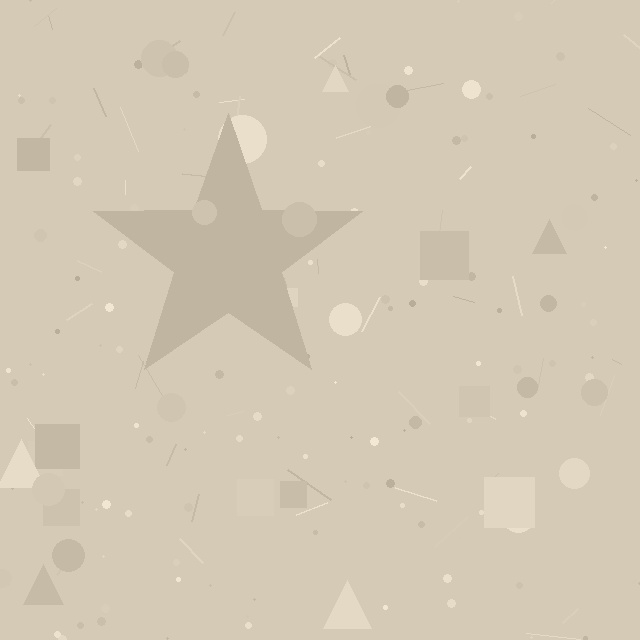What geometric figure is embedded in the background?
A star is embedded in the background.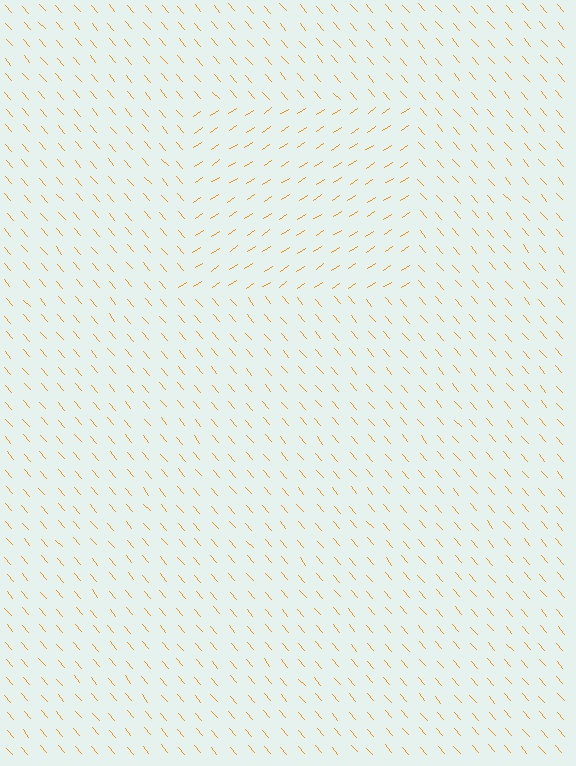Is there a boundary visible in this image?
Yes, there is a texture boundary formed by a change in line orientation.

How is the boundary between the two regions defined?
The boundary is defined purely by a change in line orientation (approximately 83 degrees difference). All lines are the same color and thickness.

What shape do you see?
I see a rectangle.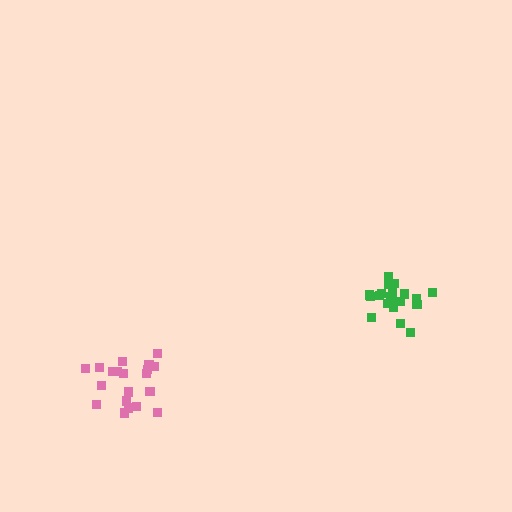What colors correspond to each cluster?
The clusters are colored: pink, green.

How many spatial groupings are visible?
There are 2 spatial groupings.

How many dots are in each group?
Group 1: 20 dots, Group 2: 21 dots (41 total).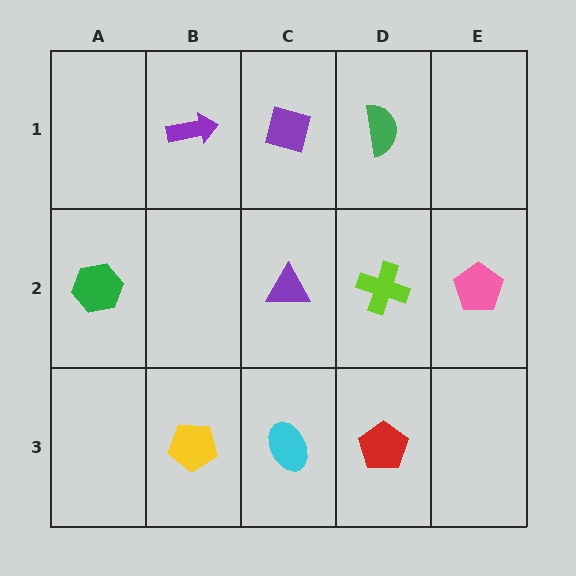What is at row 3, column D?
A red pentagon.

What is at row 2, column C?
A purple triangle.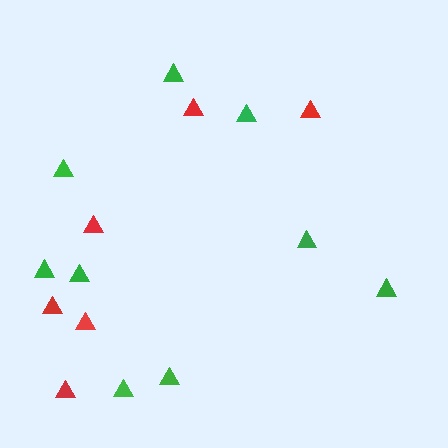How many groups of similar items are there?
There are 2 groups: one group of red triangles (6) and one group of green triangles (9).